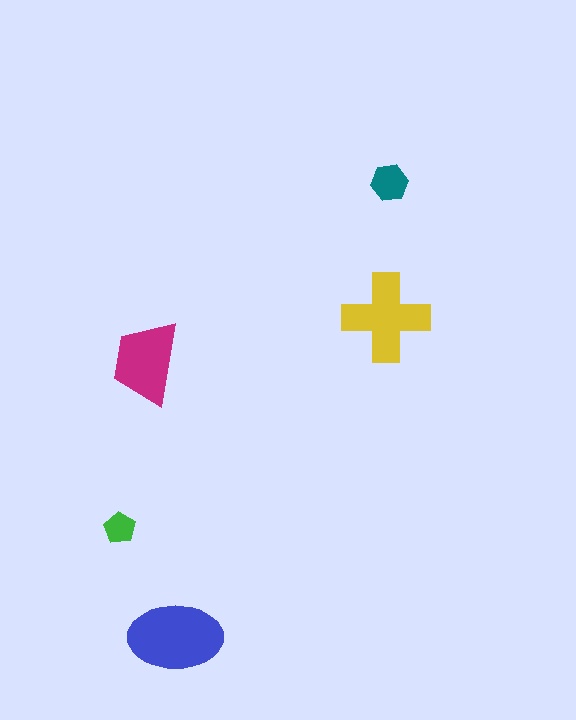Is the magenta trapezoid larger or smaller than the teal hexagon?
Larger.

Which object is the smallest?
The green pentagon.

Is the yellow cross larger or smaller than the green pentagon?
Larger.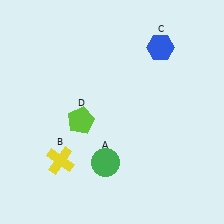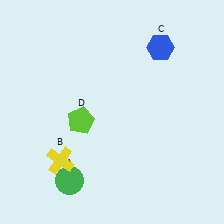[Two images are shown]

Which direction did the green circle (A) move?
The green circle (A) moved left.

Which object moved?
The green circle (A) moved left.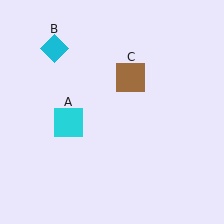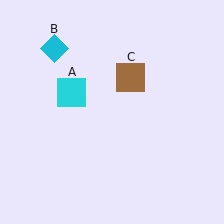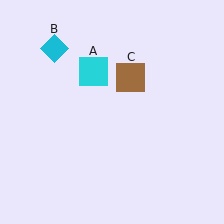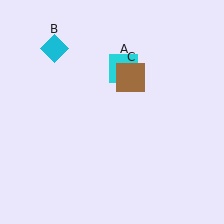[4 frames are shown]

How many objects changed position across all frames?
1 object changed position: cyan square (object A).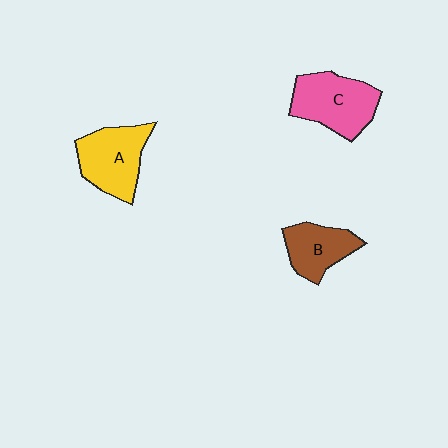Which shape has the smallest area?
Shape B (brown).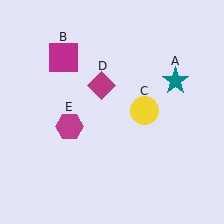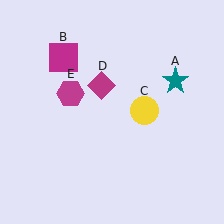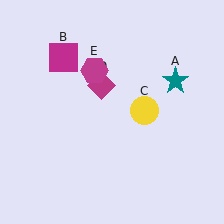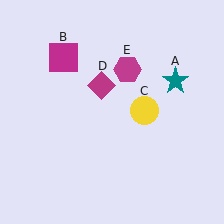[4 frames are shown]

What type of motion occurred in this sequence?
The magenta hexagon (object E) rotated clockwise around the center of the scene.